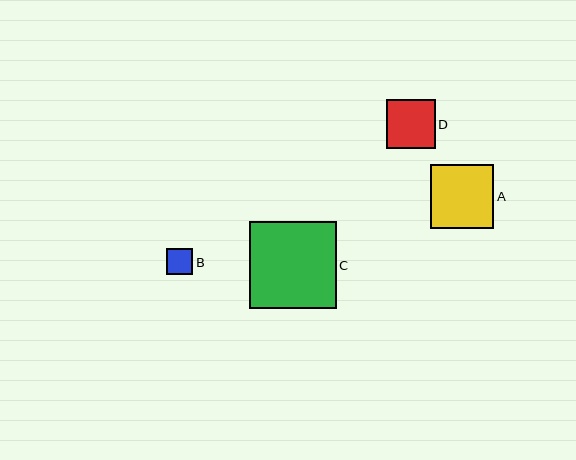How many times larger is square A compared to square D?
Square A is approximately 1.3 times the size of square D.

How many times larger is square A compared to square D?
Square A is approximately 1.3 times the size of square D.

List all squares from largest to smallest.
From largest to smallest: C, A, D, B.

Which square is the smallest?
Square B is the smallest with a size of approximately 27 pixels.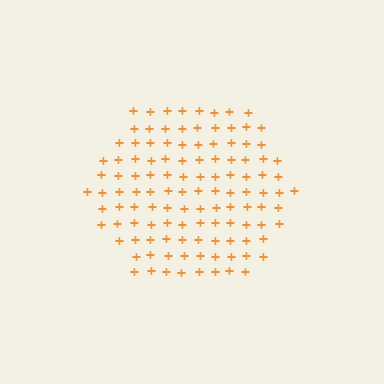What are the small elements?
The small elements are plus signs.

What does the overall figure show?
The overall figure shows a hexagon.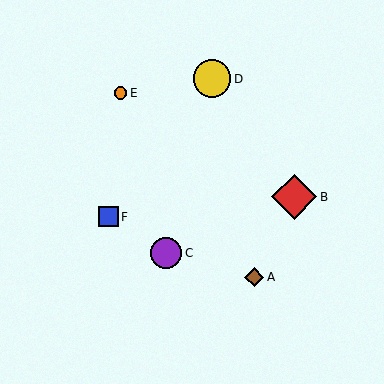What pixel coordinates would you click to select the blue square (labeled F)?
Click at (108, 217) to select the blue square F.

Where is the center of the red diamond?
The center of the red diamond is at (294, 197).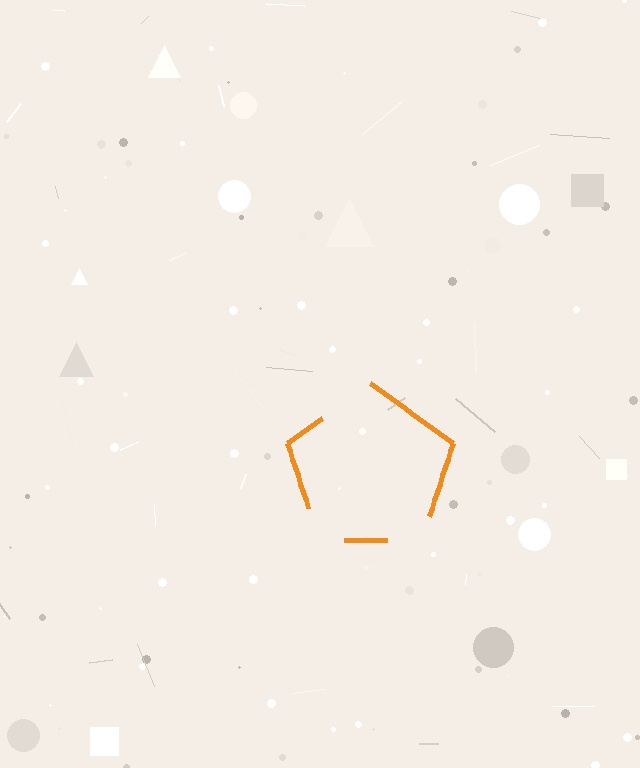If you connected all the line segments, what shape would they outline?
They would outline a pentagon.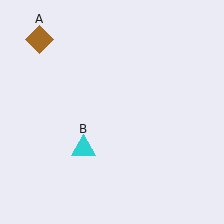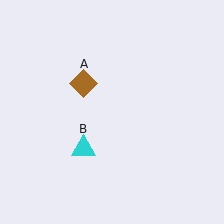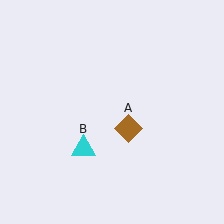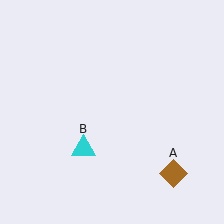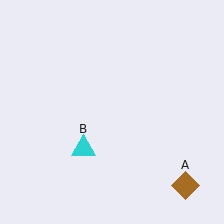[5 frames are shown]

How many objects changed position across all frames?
1 object changed position: brown diamond (object A).